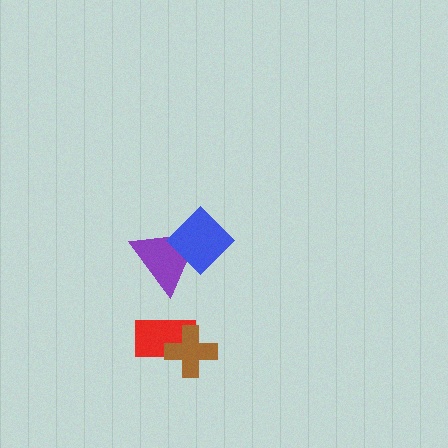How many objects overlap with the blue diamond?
1 object overlaps with the blue diamond.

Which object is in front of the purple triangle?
The blue diamond is in front of the purple triangle.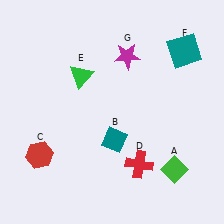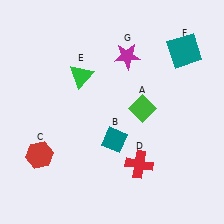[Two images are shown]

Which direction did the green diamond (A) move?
The green diamond (A) moved up.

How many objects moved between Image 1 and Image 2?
1 object moved between the two images.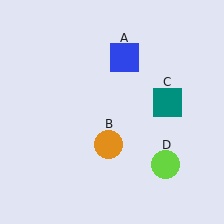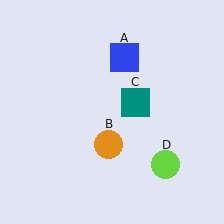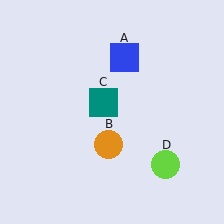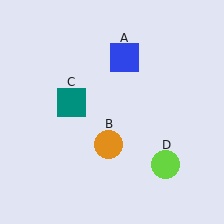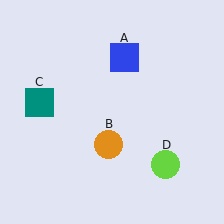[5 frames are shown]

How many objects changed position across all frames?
1 object changed position: teal square (object C).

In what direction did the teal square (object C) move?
The teal square (object C) moved left.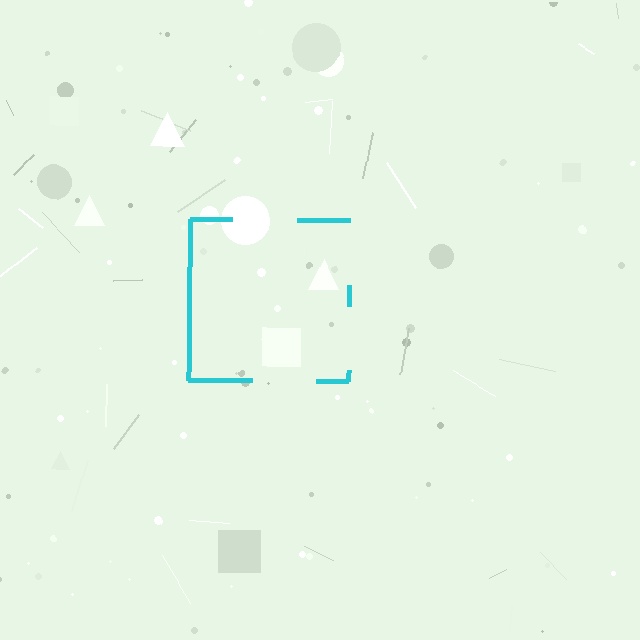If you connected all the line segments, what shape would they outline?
They would outline a square.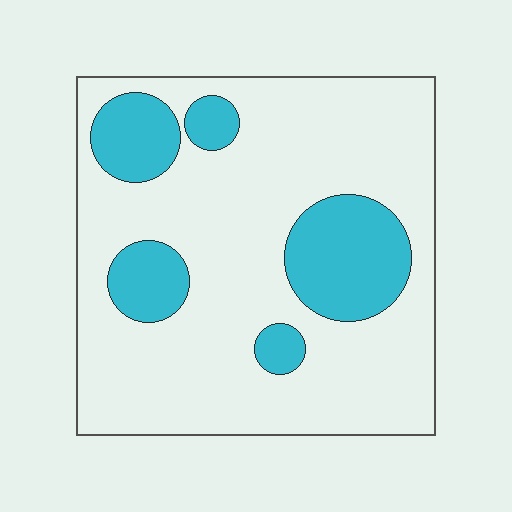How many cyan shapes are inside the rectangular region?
5.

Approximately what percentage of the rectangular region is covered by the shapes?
Approximately 25%.